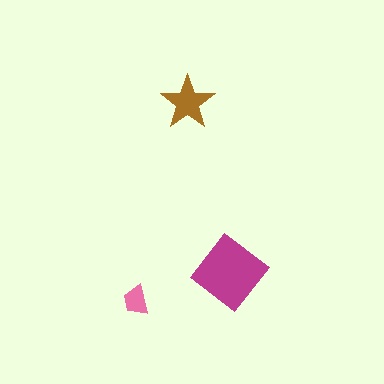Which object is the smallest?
The pink trapezoid.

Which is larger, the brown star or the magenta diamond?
The magenta diamond.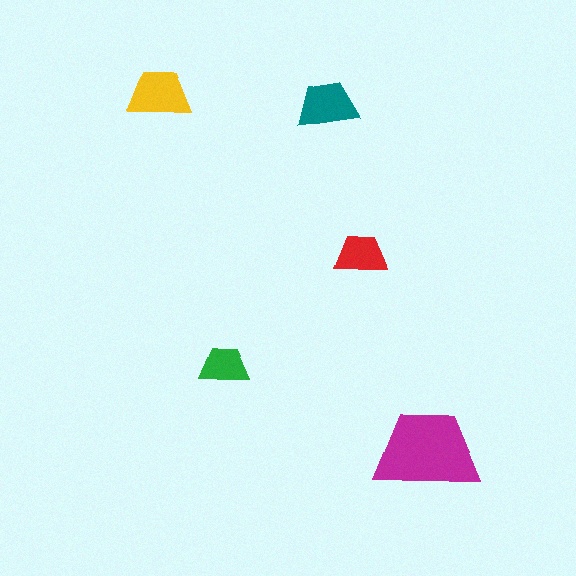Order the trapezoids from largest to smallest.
the magenta one, the yellow one, the teal one, the red one, the green one.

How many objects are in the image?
There are 5 objects in the image.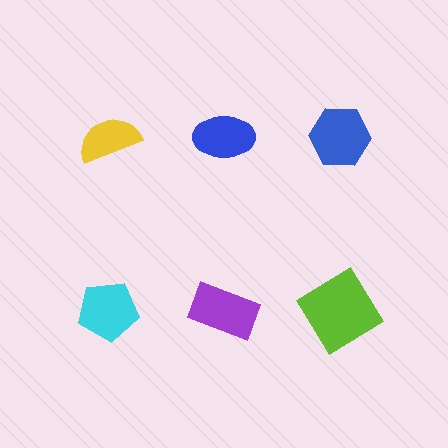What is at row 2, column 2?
A purple rectangle.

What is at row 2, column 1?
A cyan pentagon.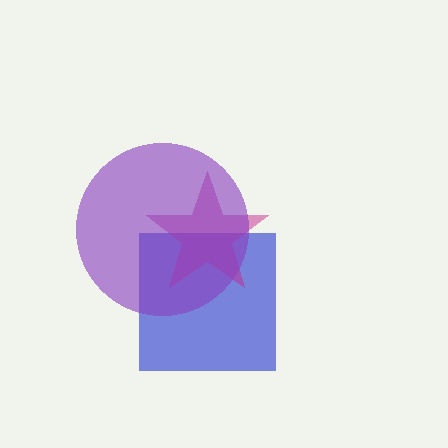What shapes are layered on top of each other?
The layered shapes are: a blue square, a magenta star, a purple circle.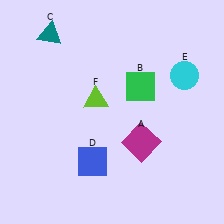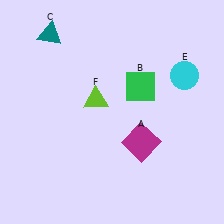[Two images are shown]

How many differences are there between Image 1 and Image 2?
There is 1 difference between the two images.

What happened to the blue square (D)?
The blue square (D) was removed in Image 2. It was in the bottom-left area of Image 1.